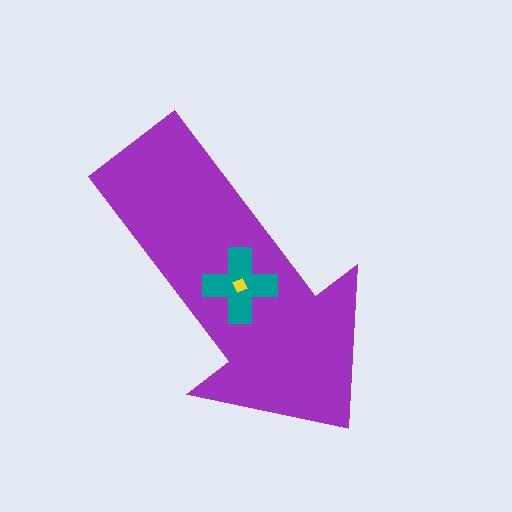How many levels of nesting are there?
3.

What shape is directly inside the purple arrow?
The teal cross.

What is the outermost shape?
The purple arrow.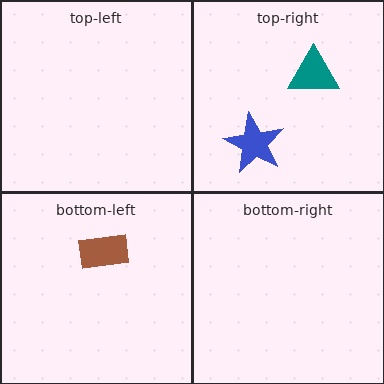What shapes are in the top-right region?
The teal triangle, the blue star.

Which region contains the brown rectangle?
The bottom-left region.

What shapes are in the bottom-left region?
The brown rectangle.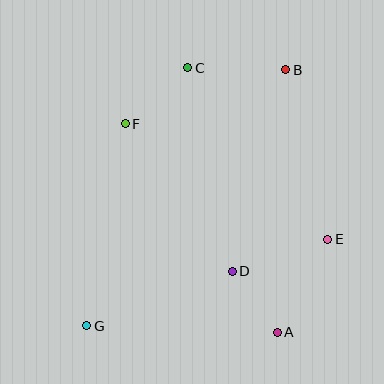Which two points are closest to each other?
Points A and D are closest to each other.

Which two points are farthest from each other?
Points B and G are farthest from each other.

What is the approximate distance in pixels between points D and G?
The distance between D and G is approximately 155 pixels.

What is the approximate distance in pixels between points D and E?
The distance between D and E is approximately 101 pixels.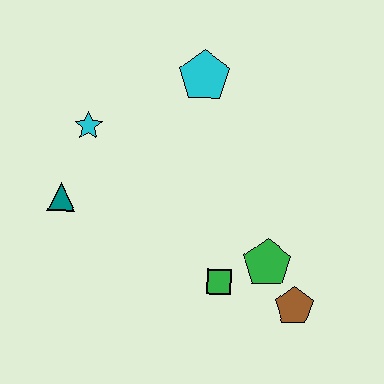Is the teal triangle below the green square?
No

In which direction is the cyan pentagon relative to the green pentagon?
The cyan pentagon is above the green pentagon.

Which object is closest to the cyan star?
The teal triangle is closest to the cyan star.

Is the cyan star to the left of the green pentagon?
Yes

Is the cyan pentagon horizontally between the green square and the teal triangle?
Yes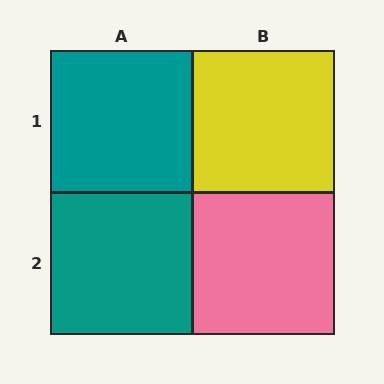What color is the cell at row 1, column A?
Teal.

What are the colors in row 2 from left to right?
Teal, pink.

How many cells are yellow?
1 cell is yellow.